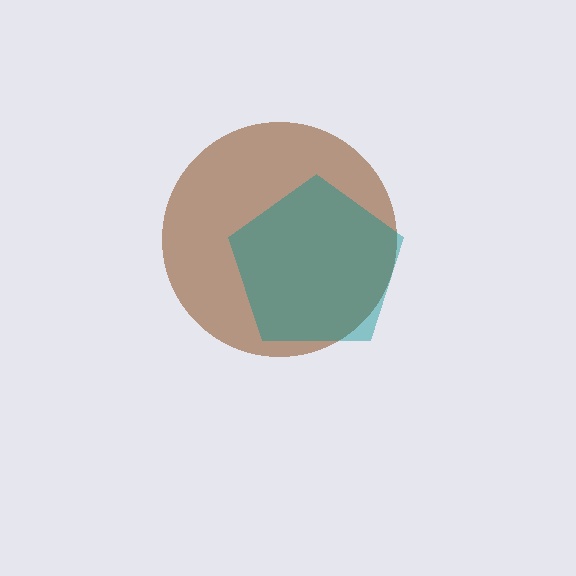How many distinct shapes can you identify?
There are 2 distinct shapes: a brown circle, a teal pentagon.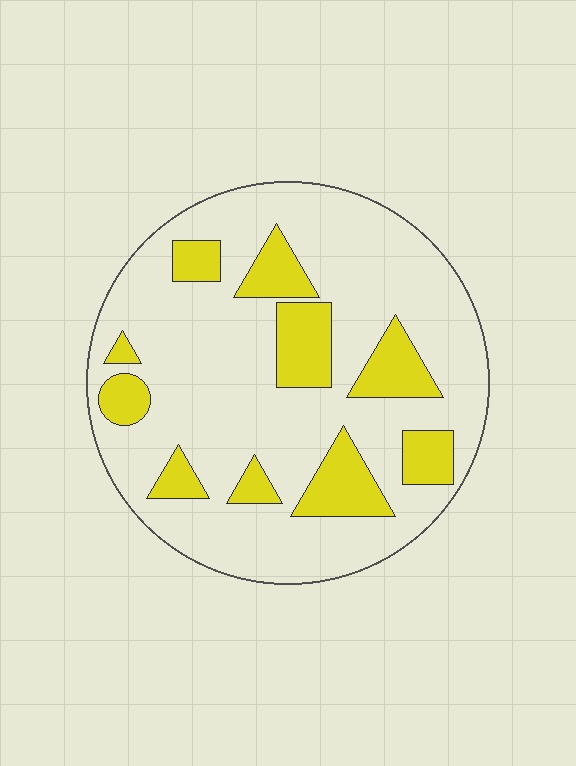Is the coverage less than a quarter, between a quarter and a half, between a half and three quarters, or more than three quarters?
Less than a quarter.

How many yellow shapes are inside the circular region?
10.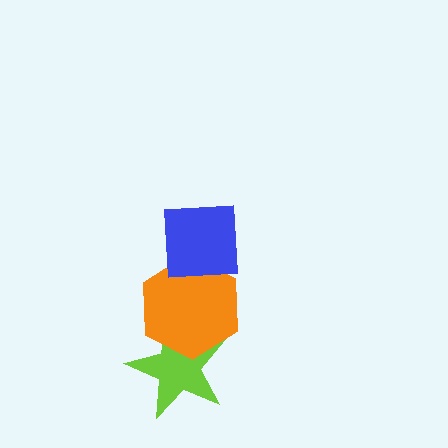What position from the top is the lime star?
The lime star is 3rd from the top.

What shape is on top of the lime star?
The orange hexagon is on top of the lime star.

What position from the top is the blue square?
The blue square is 1st from the top.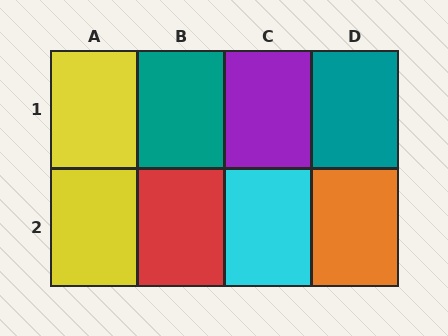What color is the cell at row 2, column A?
Yellow.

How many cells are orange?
1 cell is orange.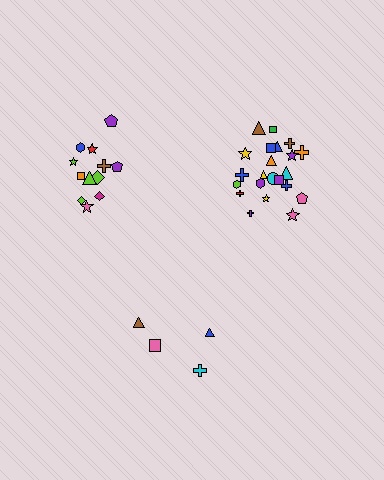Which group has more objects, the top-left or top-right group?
The top-right group.